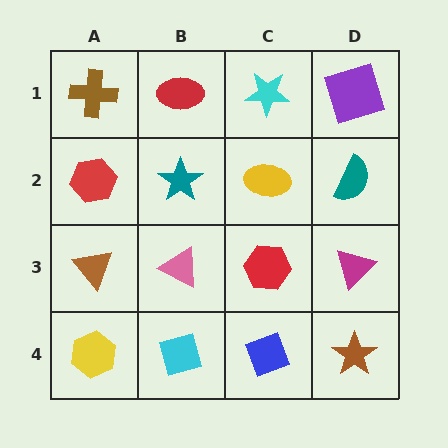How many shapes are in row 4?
4 shapes.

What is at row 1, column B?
A red ellipse.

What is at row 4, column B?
A cyan square.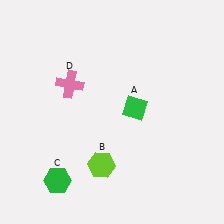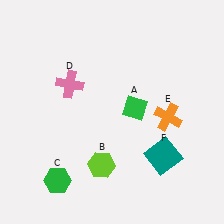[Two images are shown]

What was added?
An orange cross (E), a teal square (F) were added in Image 2.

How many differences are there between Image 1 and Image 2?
There are 2 differences between the two images.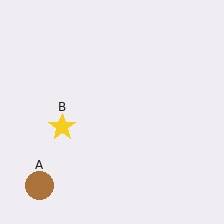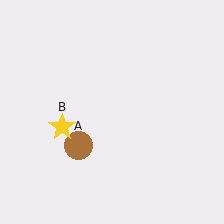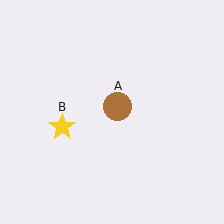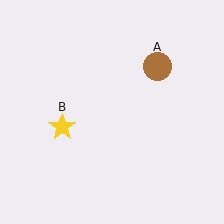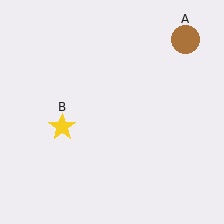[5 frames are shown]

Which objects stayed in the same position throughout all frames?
Yellow star (object B) remained stationary.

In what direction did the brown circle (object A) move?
The brown circle (object A) moved up and to the right.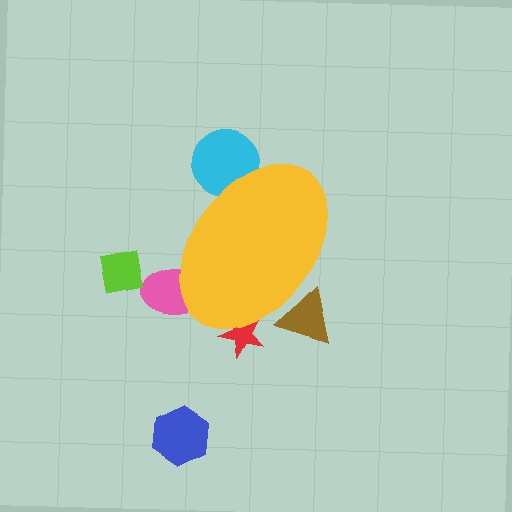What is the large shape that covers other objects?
A yellow ellipse.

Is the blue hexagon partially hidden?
No, the blue hexagon is fully visible.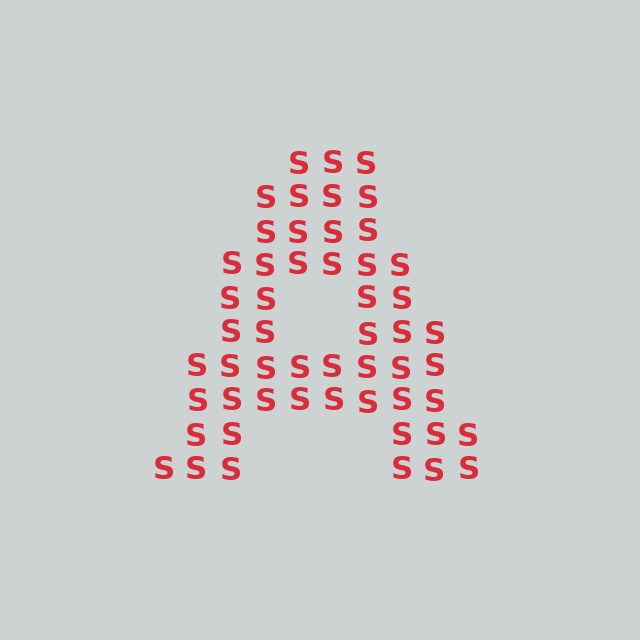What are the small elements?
The small elements are letter S's.